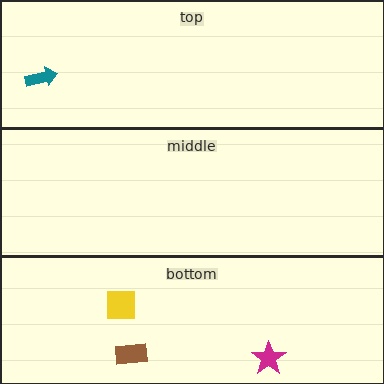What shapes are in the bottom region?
The yellow square, the brown rectangle, the magenta star.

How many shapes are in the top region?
1.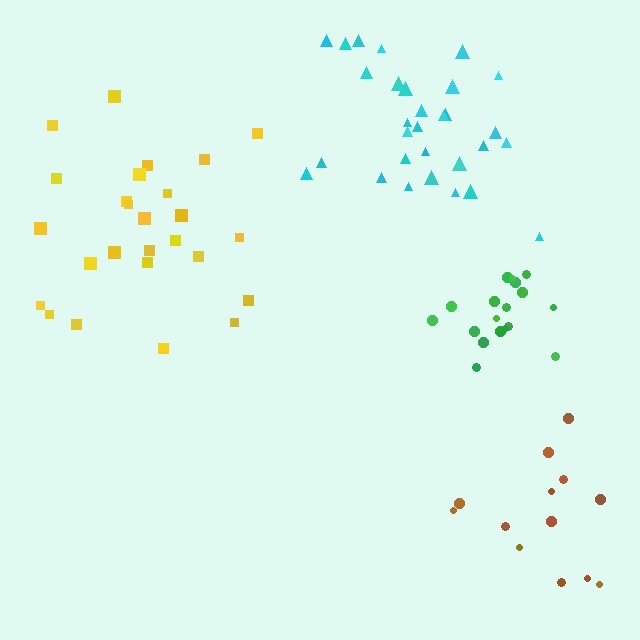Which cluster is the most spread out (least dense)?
Brown.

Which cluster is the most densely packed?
Green.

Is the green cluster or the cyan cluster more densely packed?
Green.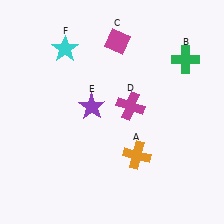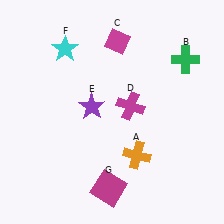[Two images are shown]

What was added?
A magenta square (G) was added in Image 2.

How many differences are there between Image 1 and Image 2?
There is 1 difference between the two images.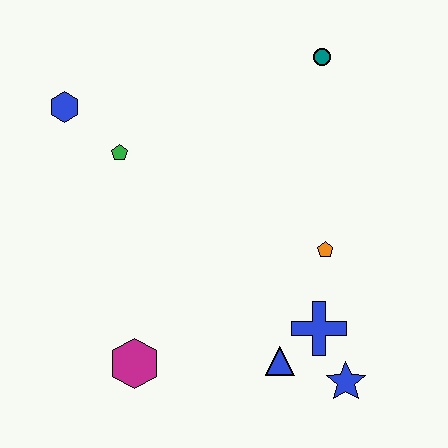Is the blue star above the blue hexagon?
No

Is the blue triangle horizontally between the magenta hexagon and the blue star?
Yes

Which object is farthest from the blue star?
The blue hexagon is farthest from the blue star.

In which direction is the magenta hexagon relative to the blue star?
The magenta hexagon is to the left of the blue star.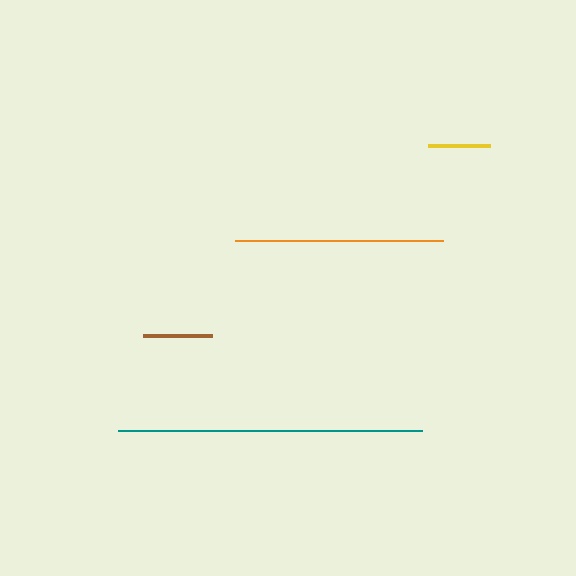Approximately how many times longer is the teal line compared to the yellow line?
The teal line is approximately 5.0 times the length of the yellow line.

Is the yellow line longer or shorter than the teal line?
The teal line is longer than the yellow line.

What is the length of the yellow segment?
The yellow segment is approximately 61 pixels long.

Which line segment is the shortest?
The yellow line is the shortest at approximately 61 pixels.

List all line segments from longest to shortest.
From longest to shortest: teal, orange, brown, yellow.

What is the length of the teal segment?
The teal segment is approximately 304 pixels long.